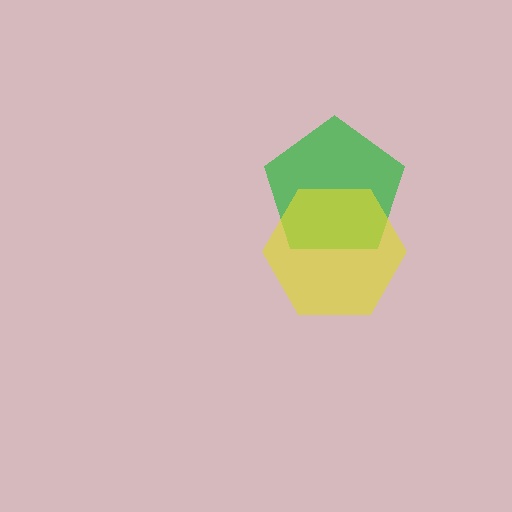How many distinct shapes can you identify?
There are 2 distinct shapes: a green pentagon, a yellow hexagon.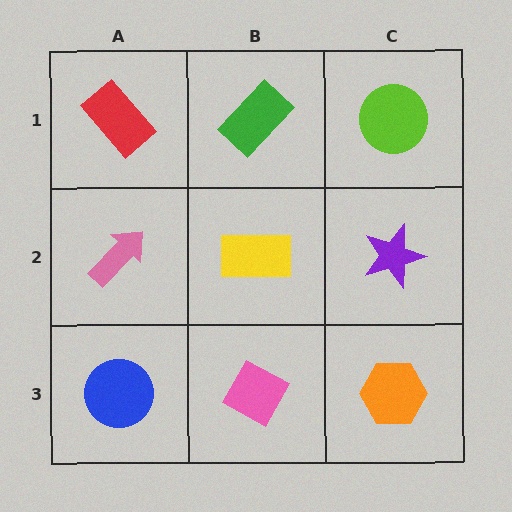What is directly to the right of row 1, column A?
A green rectangle.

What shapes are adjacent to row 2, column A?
A red rectangle (row 1, column A), a blue circle (row 3, column A), a yellow rectangle (row 2, column B).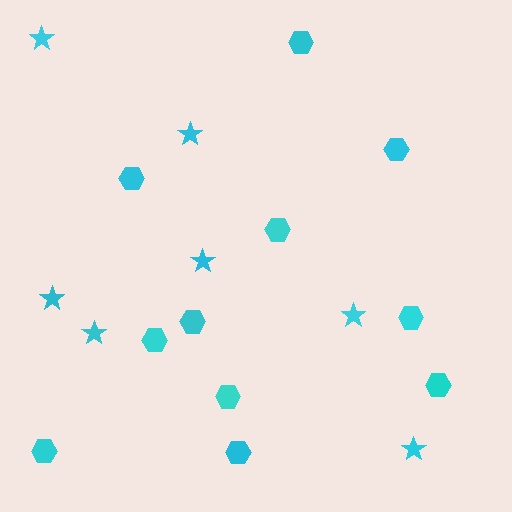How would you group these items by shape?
There are 2 groups: one group of hexagons (11) and one group of stars (7).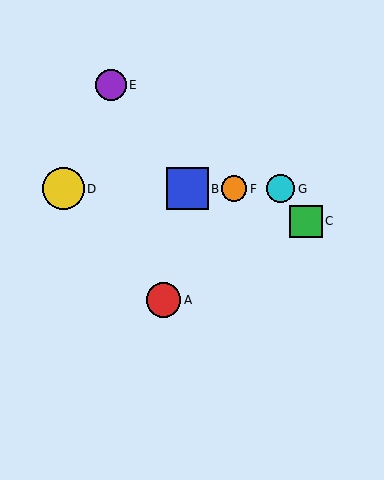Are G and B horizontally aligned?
Yes, both are at y≈189.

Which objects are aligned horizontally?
Objects B, D, F, G are aligned horizontally.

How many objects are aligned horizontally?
4 objects (B, D, F, G) are aligned horizontally.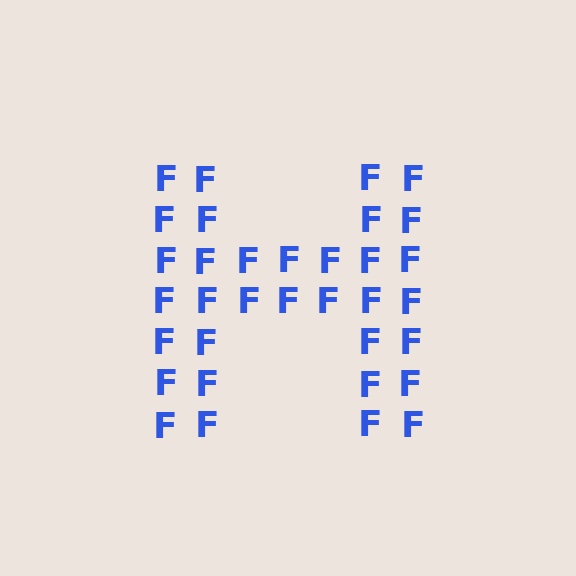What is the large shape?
The large shape is the letter H.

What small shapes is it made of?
It is made of small letter F's.